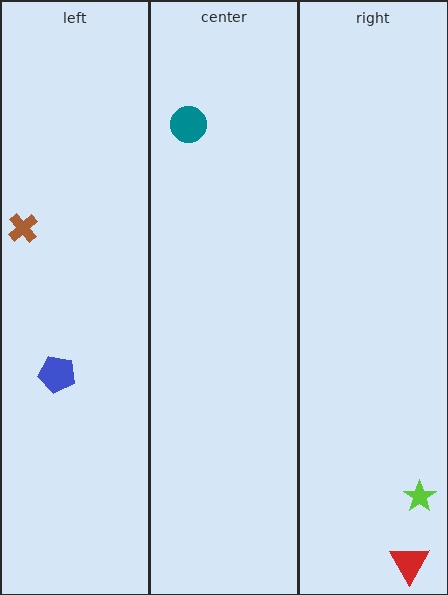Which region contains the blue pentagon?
The left region.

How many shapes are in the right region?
2.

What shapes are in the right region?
The red triangle, the lime star.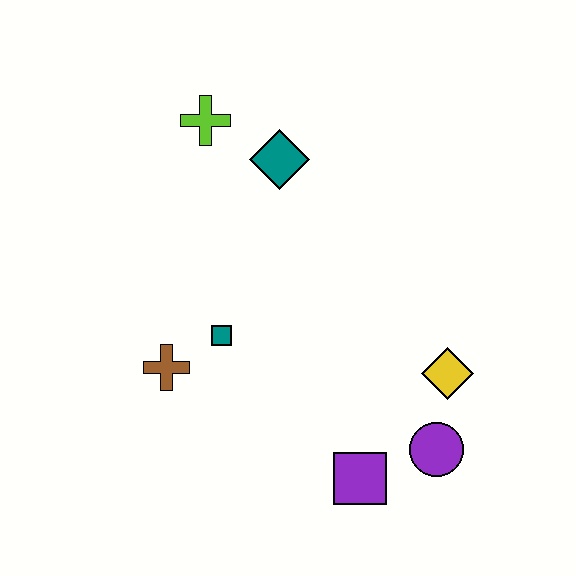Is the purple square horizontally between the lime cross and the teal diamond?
No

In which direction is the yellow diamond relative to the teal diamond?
The yellow diamond is below the teal diamond.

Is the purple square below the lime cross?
Yes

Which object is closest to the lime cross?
The teal diamond is closest to the lime cross.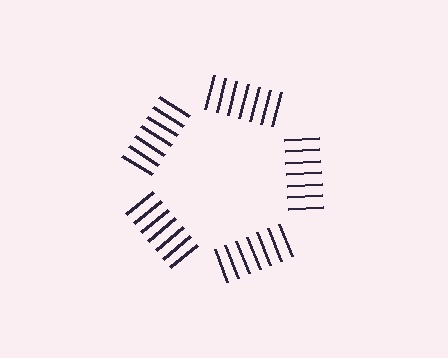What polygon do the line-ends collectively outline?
An illusory pentagon — the line segments terminate on its edges but no continuous stroke is drawn.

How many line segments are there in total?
35 — 7 along each of the 5 edges.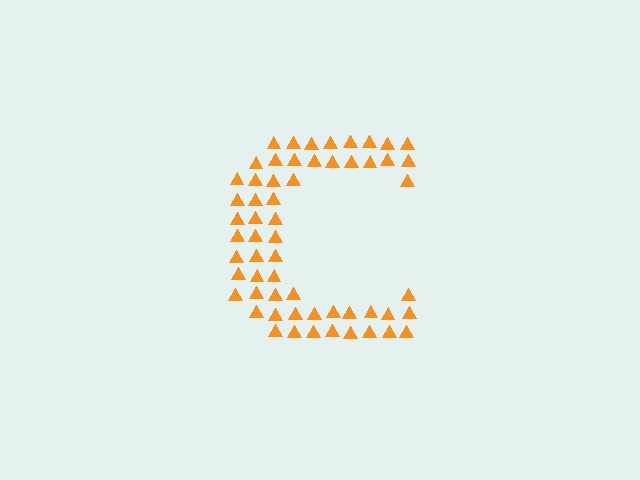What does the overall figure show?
The overall figure shows the letter C.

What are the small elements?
The small elements are triangles.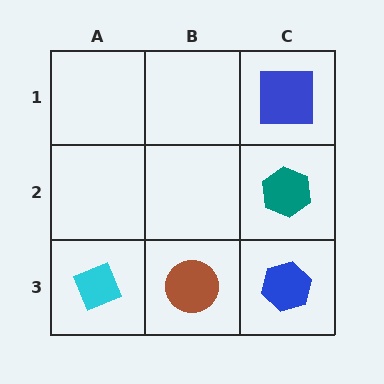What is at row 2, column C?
A teal hexagon.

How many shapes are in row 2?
1 shape.